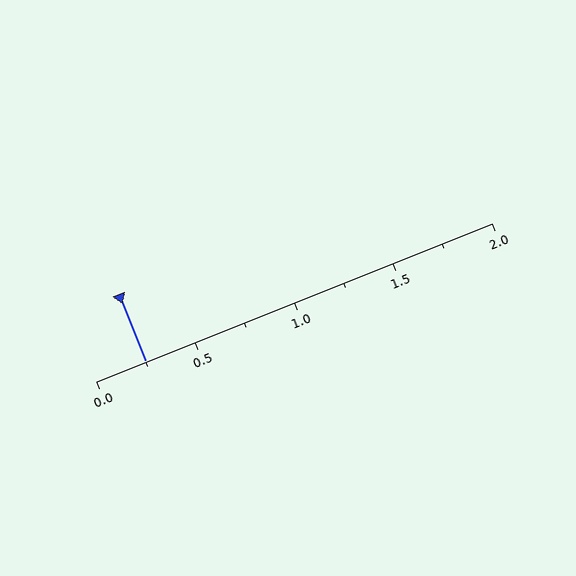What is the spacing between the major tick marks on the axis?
The major ticks are spaced 0.5 apart.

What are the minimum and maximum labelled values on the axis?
The axis runs from 0.0 to 2.0.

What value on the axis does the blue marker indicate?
The marker indicates approximately 0.25.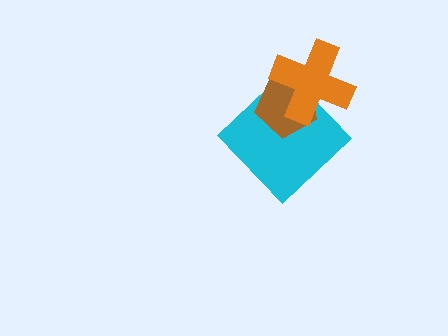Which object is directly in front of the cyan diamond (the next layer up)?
The brown pentagon is directly in front of the cyan diamond.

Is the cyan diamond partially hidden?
Yes, it is partially covered by another shape.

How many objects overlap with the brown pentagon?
2 objects overlap with the brown pentagon.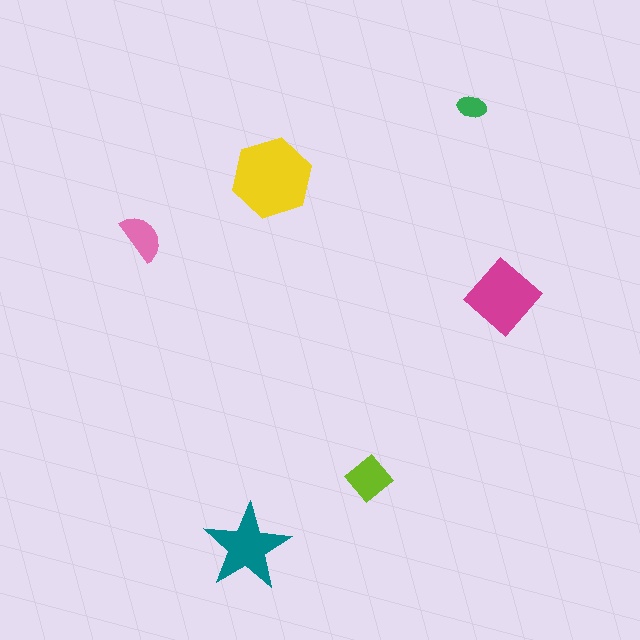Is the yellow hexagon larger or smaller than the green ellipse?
Larger.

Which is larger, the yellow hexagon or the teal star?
The yellow hexagon.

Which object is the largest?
The yellow hexagon.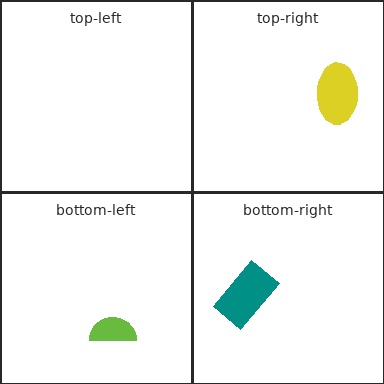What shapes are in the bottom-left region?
The lime semicircle.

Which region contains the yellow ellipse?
The top-right region.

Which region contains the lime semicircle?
The bottom-left region.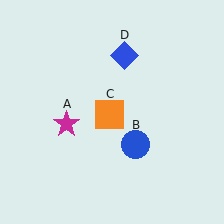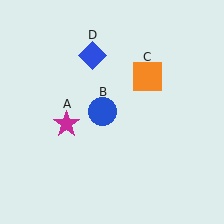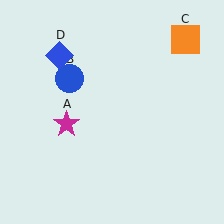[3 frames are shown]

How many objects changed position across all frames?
3 objects changed position: blue circle (object B), orange square (object C), blue diamond (object D).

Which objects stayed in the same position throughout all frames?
Magenta star (object A) remained stationary.